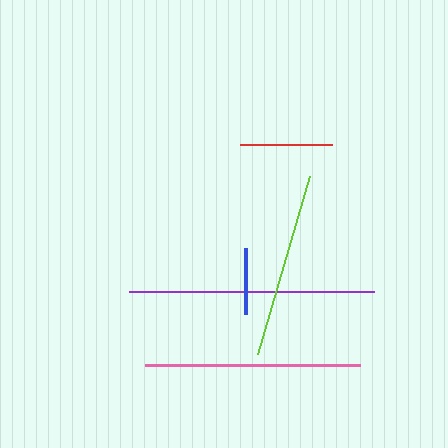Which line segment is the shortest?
The blue line is the shortest at approximately 66 pixels.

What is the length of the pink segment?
The pink segment is approximately 215 pixels long.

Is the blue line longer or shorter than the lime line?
The lime line is longer than the blue line.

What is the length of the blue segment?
The blue segment is approximately 66 pixels long.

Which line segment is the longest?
The purple line is the longest at approximately 245 pixels.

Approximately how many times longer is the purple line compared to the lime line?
The purple line is approximately 1.3 times the length of the lime line.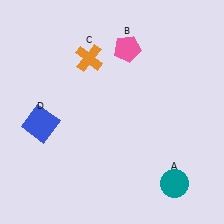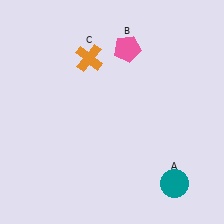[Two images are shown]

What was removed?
The blue square (D) was removed in Image 2.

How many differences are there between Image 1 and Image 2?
There is 1 difference between the two images.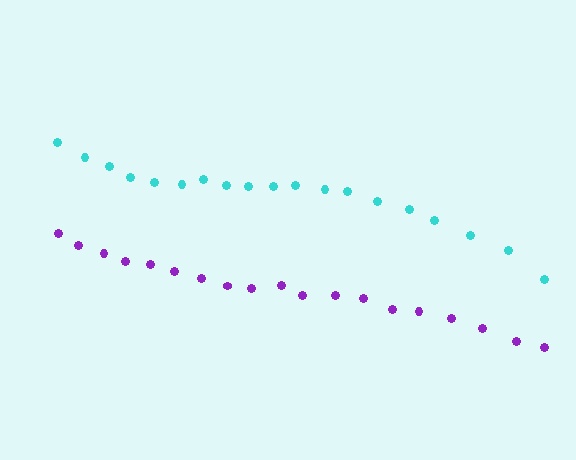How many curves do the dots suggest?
There are 2 distinct paths.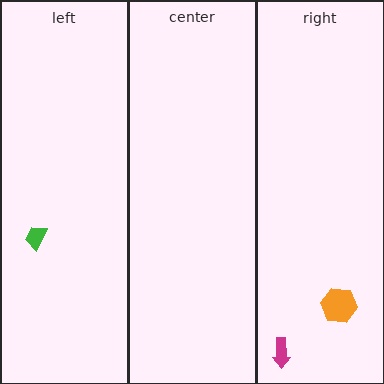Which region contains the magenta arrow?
The right region.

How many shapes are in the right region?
2.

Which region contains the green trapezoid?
The left region.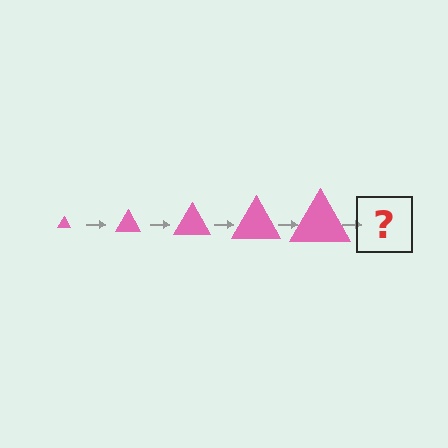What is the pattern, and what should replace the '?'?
The pattern is that the triangle gets progressively larger each step. The '?' should be a pink triangle, larger than the previous one.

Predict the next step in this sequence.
The next step is a pink triangle, larger than the previous one.